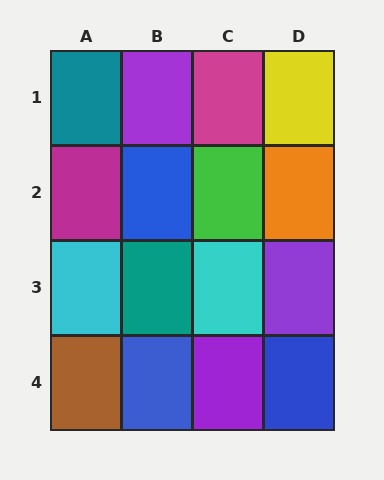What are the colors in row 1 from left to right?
Teal, purple, magenta, yellow.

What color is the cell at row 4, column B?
Blue.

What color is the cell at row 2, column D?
Orange.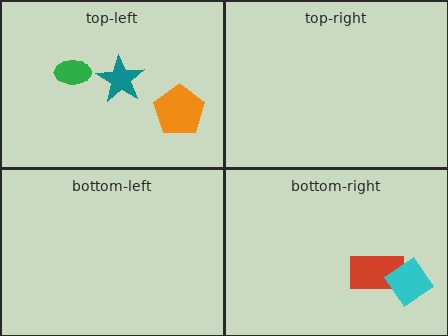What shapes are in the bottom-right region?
The red rectangle, the cyan diamond.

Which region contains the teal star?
The top-left region.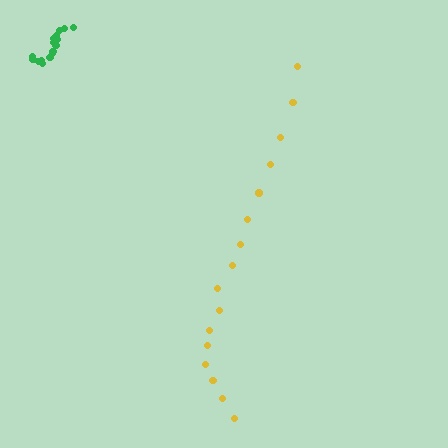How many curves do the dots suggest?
There are 2 distinct paths.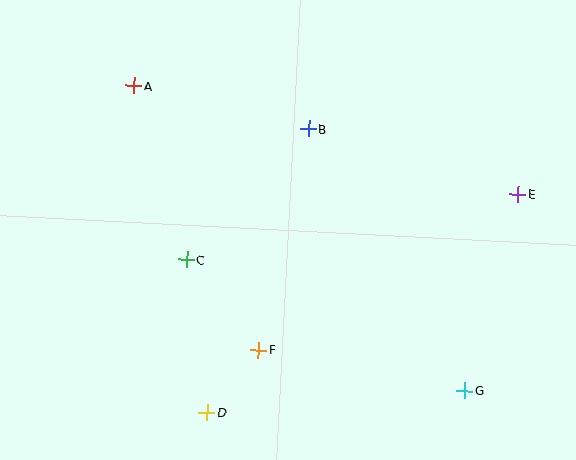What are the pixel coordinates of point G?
Point G is at (465, 390).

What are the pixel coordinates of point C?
Point C is at (187, 259).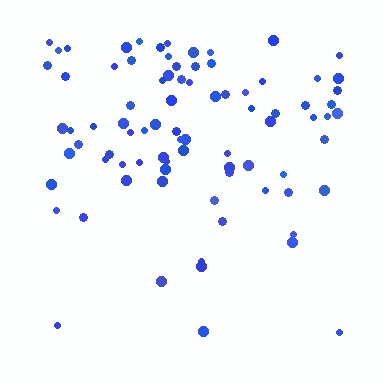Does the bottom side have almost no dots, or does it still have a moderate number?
Still a moderate number, just noticeably fewer than the top.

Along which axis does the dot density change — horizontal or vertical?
Vertical.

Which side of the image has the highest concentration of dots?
The top.